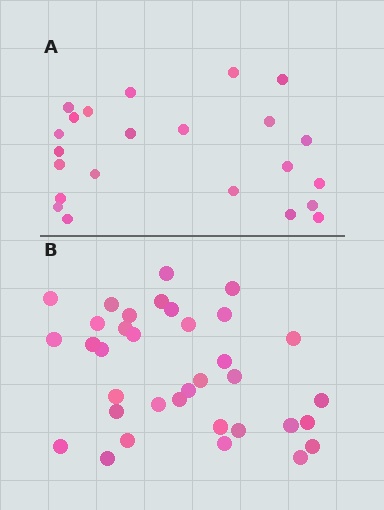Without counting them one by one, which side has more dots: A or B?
Region B (the bottom region) has more dots.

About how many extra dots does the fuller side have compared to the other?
Region B has roughly 12 or so more dots than region A.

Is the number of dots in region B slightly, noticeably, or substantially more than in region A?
Region B has substantially more. The ratio is roughly 1.5 to 1.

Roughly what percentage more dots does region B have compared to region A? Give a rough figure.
About 50% more.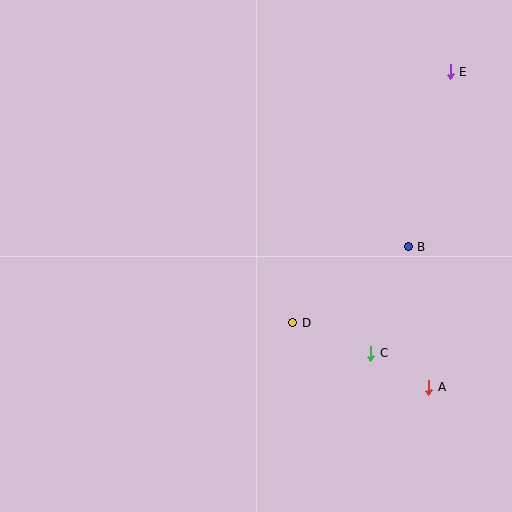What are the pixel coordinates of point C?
Point C is at (371, 353).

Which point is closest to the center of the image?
Point D at (293, 323) is closest to the center.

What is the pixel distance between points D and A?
The distance between D and A is 151 pixels.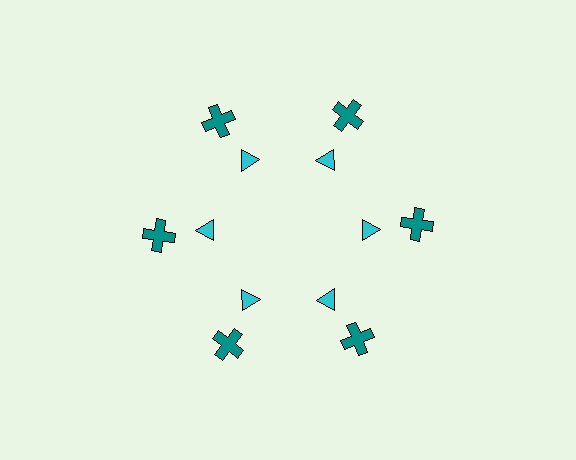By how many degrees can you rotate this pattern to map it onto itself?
The pattern maps onto itself every 60 degrees of rotation.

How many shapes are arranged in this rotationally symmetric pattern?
There are 12 shapes, arranged in 6 groups of 2.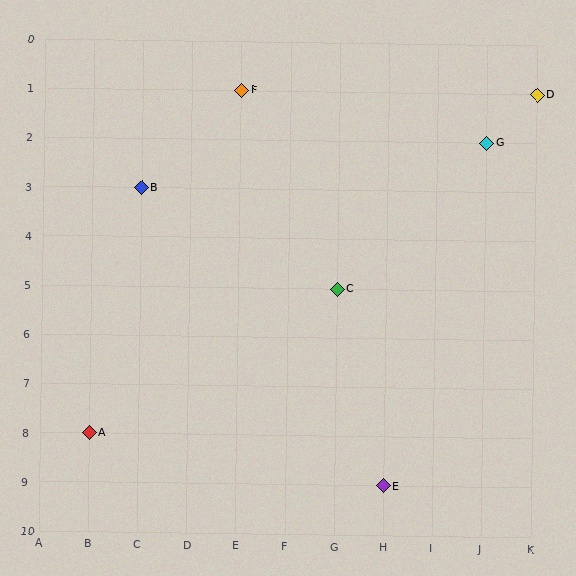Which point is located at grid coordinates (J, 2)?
Point G is at (J, 2).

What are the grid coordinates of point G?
Point G is at grid coordinates (J, 2).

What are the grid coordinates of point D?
Point D is at grid coordinates (K, 1).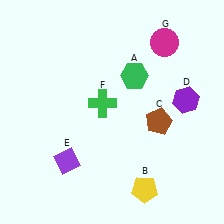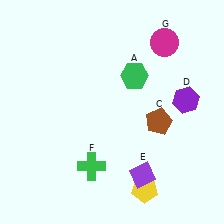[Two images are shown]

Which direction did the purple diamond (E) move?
The purple diamond (E) moved right.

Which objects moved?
The objects that moved are: the purple diamond (E), the green cross (F).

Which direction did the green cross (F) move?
The green cross (F) moved down.